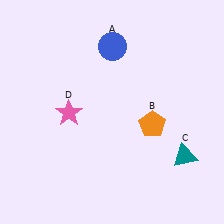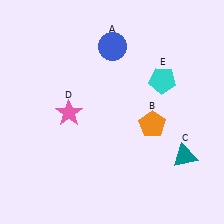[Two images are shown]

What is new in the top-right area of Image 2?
A cyan pentagon (E) was added in the top-right area of Image 2.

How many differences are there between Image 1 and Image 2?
There is 1 difference between the two images.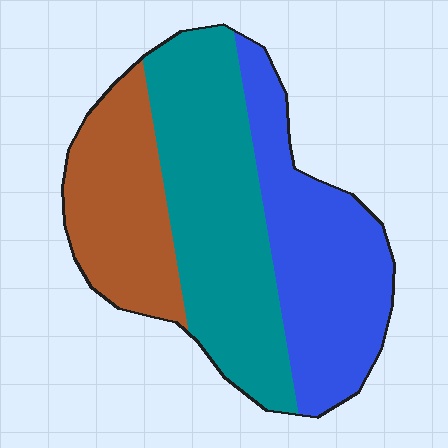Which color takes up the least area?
Brown, at roughly 25%.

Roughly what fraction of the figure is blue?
Blue takes up about one third (1/3) of the figure.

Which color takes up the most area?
Teal, at roughly 40%.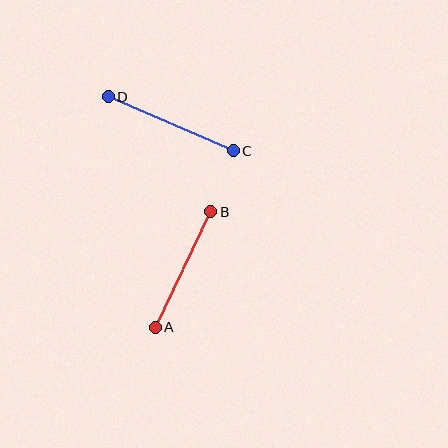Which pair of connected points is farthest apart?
Points C and D are farthest apart.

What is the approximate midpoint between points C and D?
The midpoint is at approximately (171, 124) pixels.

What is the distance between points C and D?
The distance is approximately 136 pixels.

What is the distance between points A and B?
The distance is approximately 128 pixels.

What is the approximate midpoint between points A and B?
The midpoint is at approximately (183, 269) pixels.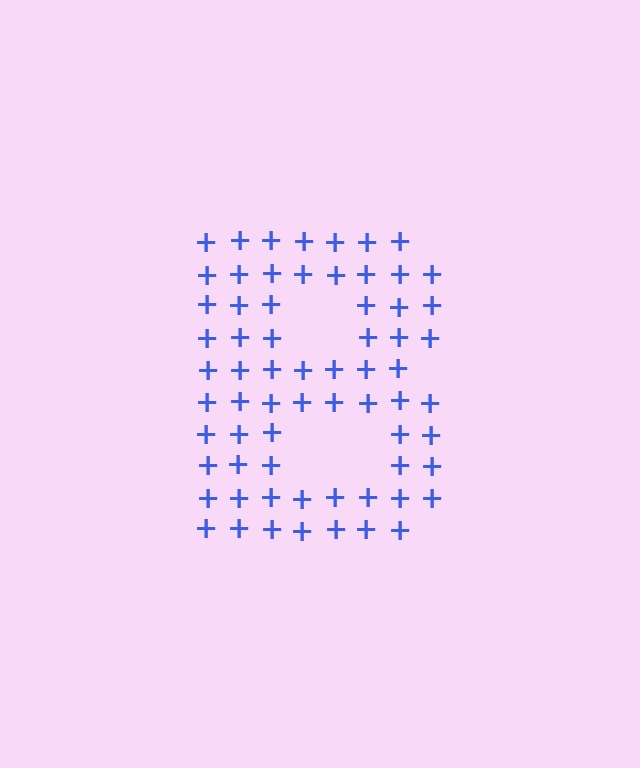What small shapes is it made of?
It is made of small plus signs.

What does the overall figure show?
The overall figure shows the letter B.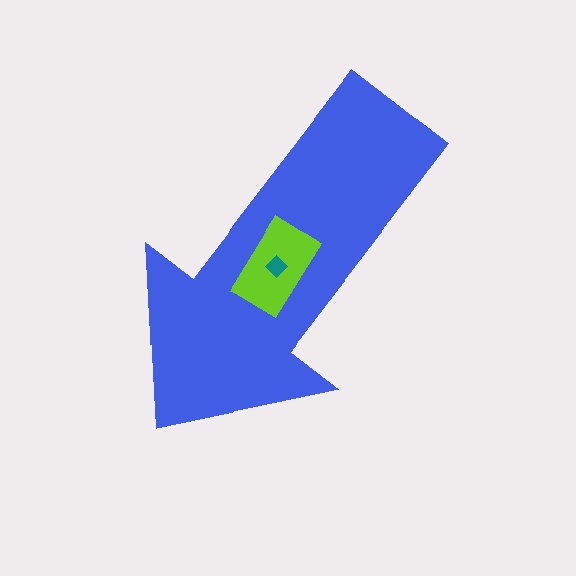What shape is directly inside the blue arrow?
The lime rectangle.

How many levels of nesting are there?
3.